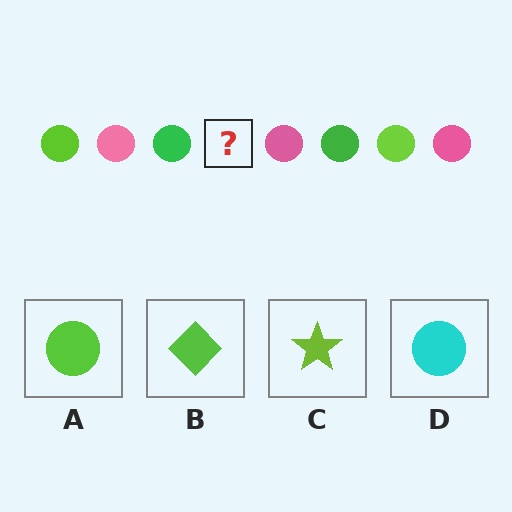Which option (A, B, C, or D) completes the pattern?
A.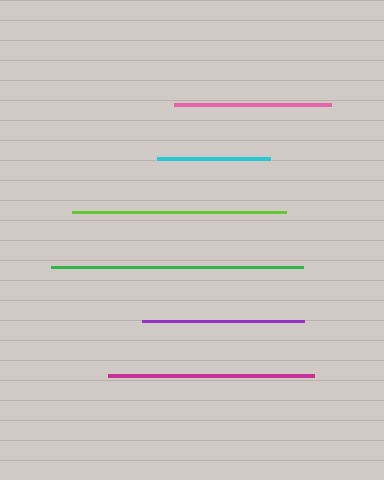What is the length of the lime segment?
The lime segment is approximately 214 pixels long.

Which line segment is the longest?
The green line is the longest at approximately 252 pixels.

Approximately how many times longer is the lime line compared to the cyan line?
The lime line is approximately 1.9 times the length of the cyan line.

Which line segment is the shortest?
The cyan line is the shortest at approximately 113 pixels.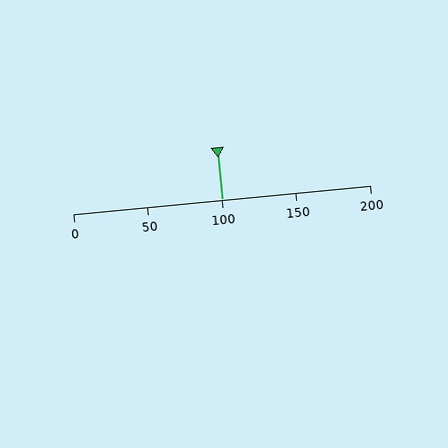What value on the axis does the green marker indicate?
The marker indicates approximately 100.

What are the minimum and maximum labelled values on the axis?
The axis runs from 0 to 200.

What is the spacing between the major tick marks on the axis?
The major ticks are spaced 50 apart.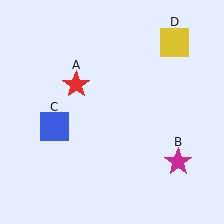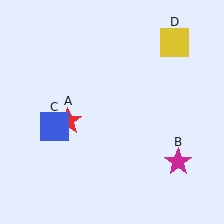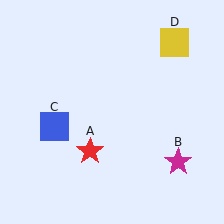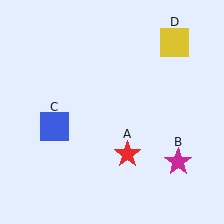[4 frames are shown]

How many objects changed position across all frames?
1 object changed position: red star (object A).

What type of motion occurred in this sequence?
The red star (object A) rotated counterclockwise around the center of the scene.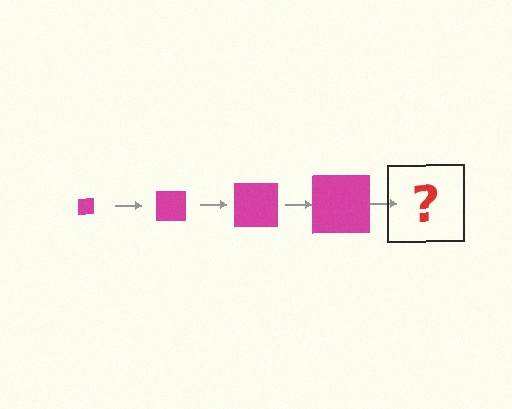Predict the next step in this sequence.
The next step is a magenta square, larger than the previous one.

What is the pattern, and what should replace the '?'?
The pattern is that the square gets progressively larger each step. The '?' should be a magenta square, larger than the previous one.